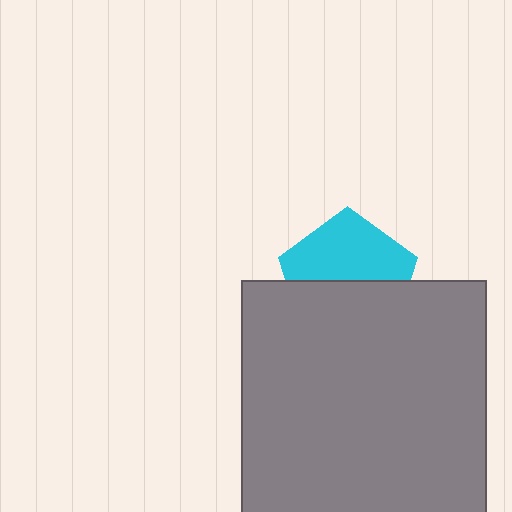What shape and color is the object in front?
The object in front is a gray square.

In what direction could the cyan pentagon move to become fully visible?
The cyan pentagon could move up. That would shift it out from behind the gray square entirely.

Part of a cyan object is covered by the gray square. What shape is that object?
It is a pentagon.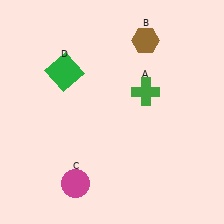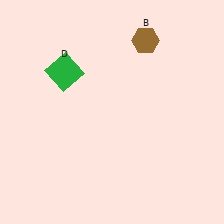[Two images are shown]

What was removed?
The green cross (A), the magenta circle (C) were removed in Image 2.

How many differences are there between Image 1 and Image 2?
There are 2 differences between the two images.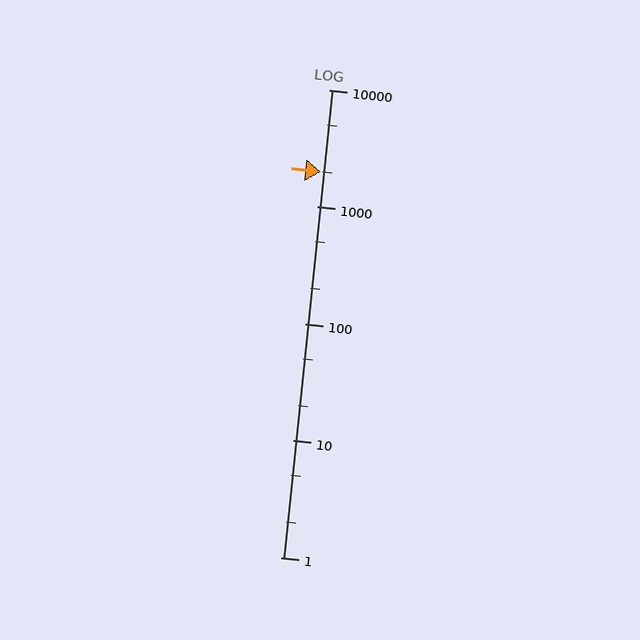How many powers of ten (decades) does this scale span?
The scale spans 4 decades, from 1 to 10000.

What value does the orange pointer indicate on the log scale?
The pointer indicates approximately 2000.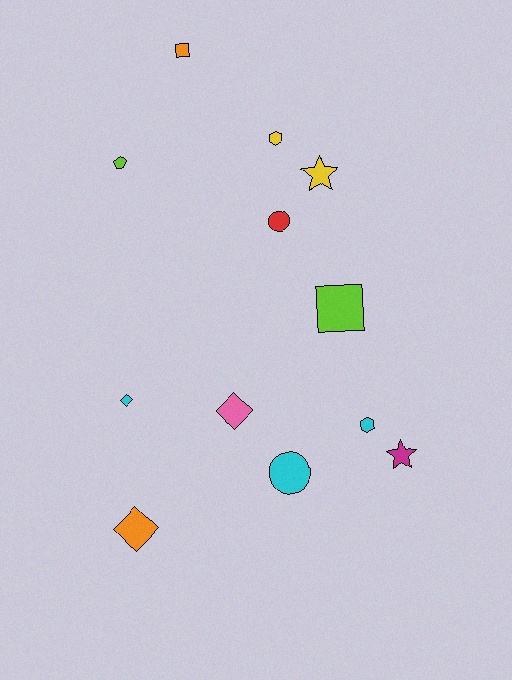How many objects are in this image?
There are 12 objects.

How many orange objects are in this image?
There are 2 orange objects.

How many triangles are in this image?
There are no triangles.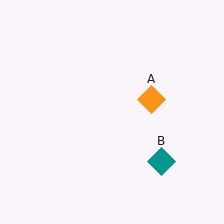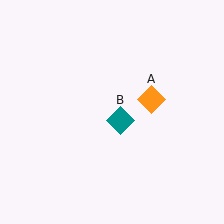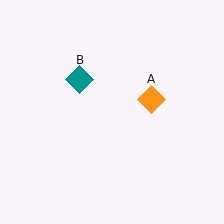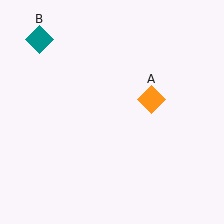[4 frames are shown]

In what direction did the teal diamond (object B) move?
The teal diamond (object B) moved up and to the left.